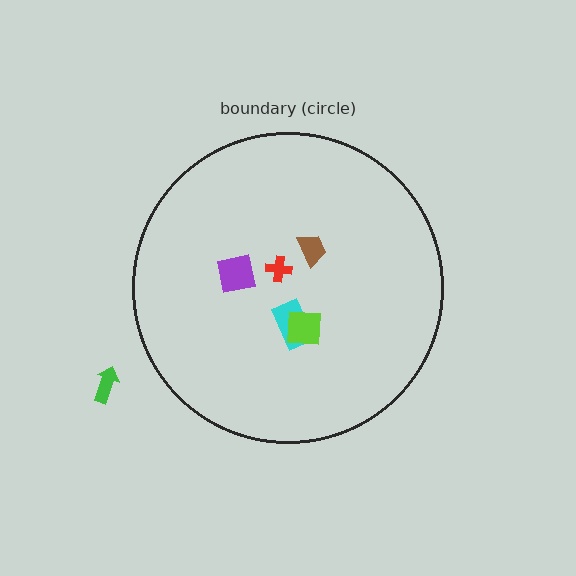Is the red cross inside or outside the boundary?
Inside.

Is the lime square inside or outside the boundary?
Inside.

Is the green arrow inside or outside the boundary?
Outside.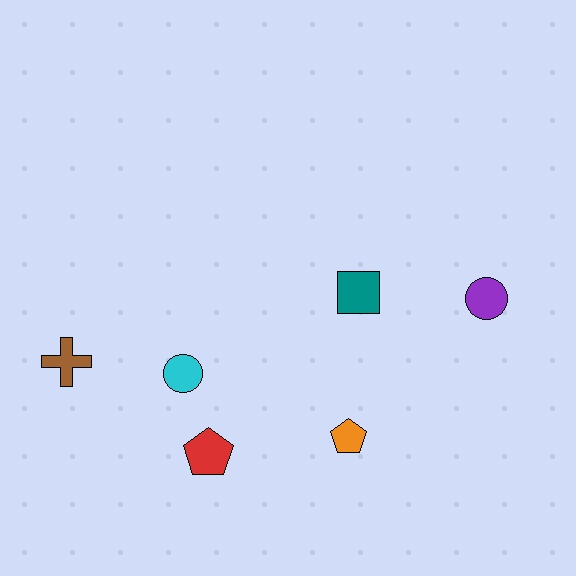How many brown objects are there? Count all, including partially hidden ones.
There is 1 brown object.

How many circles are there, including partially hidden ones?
There are 2 circles.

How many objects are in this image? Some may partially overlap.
There are 6 objects.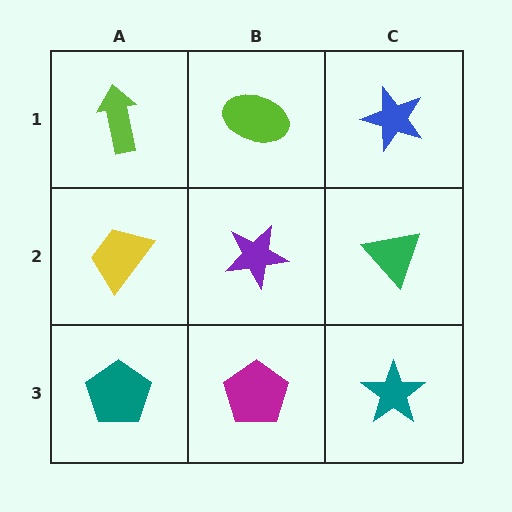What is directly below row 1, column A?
A yellow trapezoid.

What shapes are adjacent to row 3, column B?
A purple star (row 2, column B), a teal pentagon (row 3, column A), a teal star (row 3, column C).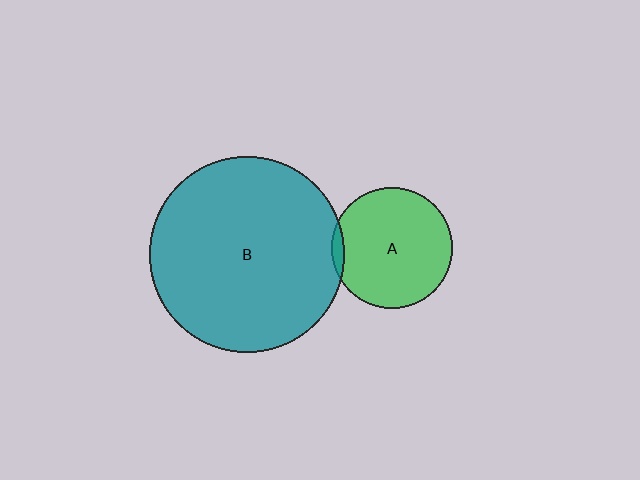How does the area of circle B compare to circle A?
Approximately 2.6 times.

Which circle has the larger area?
Circle B (teal).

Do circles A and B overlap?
Yes.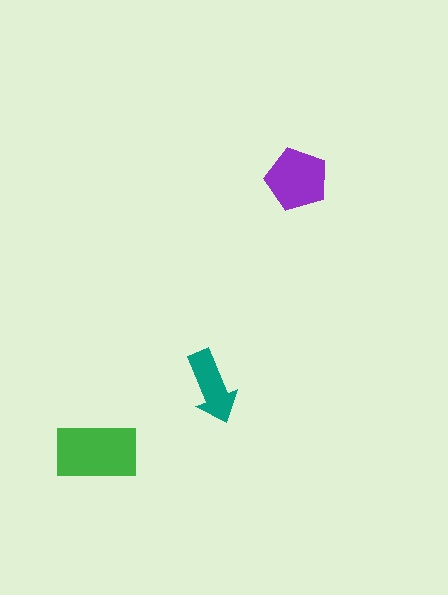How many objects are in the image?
There are 3 objects in the image.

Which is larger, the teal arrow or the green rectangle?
The green rectangle.